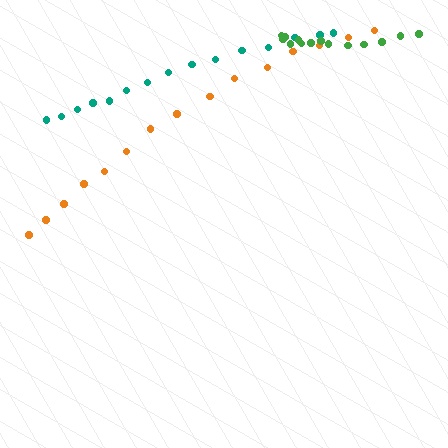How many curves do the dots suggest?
There are 3 distinct paths.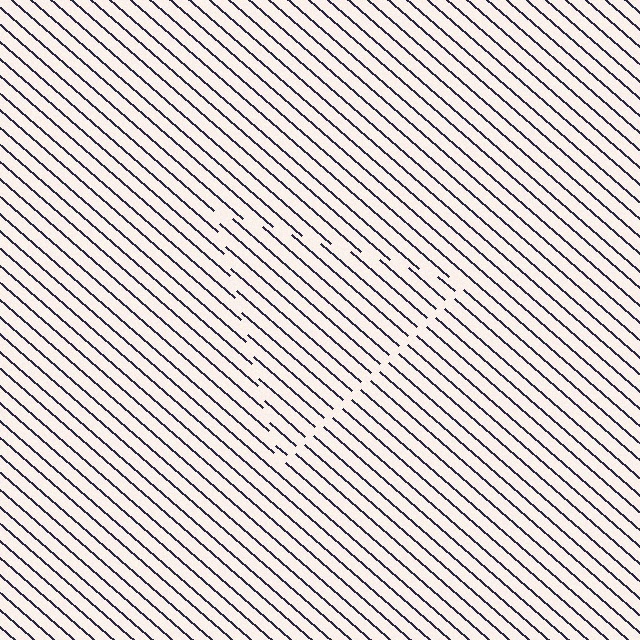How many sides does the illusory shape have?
3 sides — the line-ends trace a triangle.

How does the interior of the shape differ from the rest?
The interior of the shape contains the same grating, shifted by half a period — the contour is defined by the phase discontinuity where line-ends from the inner and outer gratings abut.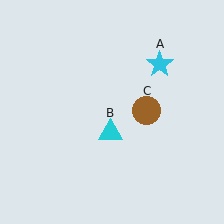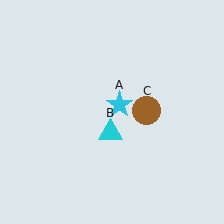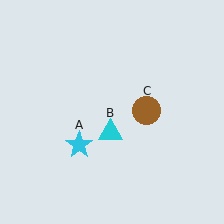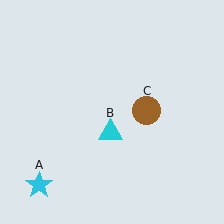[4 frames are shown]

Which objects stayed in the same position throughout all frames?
Cyan triangle (object B) and brown circle (object C) remained stationary.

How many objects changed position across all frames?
1 object changed position: cyan star (object A).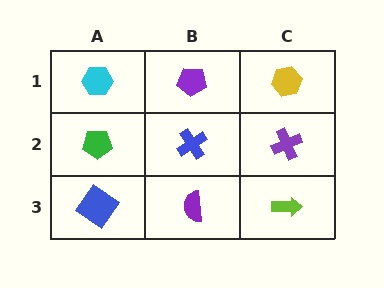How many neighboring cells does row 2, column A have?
3.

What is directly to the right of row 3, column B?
A lime arrow.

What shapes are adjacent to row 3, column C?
A purple cross (row 2, column C), a purple semicircle (row 3, column B).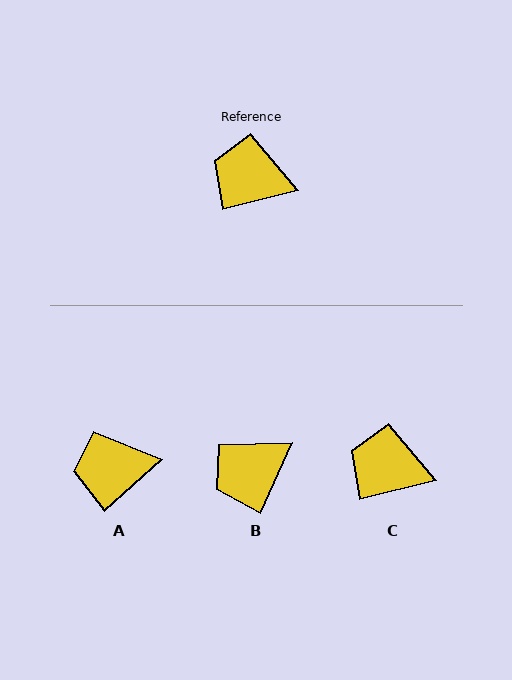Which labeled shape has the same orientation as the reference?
C.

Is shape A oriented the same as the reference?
No, it is off by about 28 degrees.